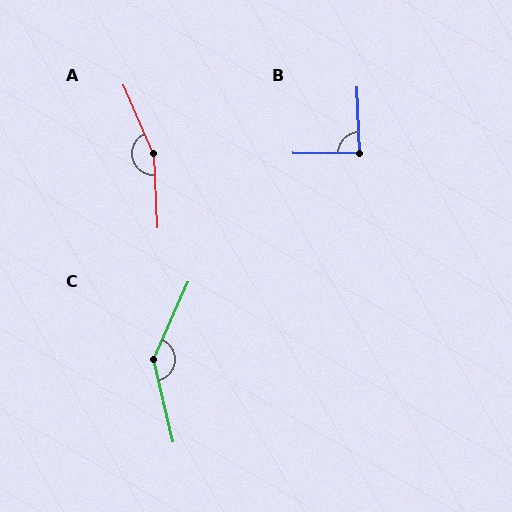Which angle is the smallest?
B, at approximately 87 degrees.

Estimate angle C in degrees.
Approximately 143 degrees.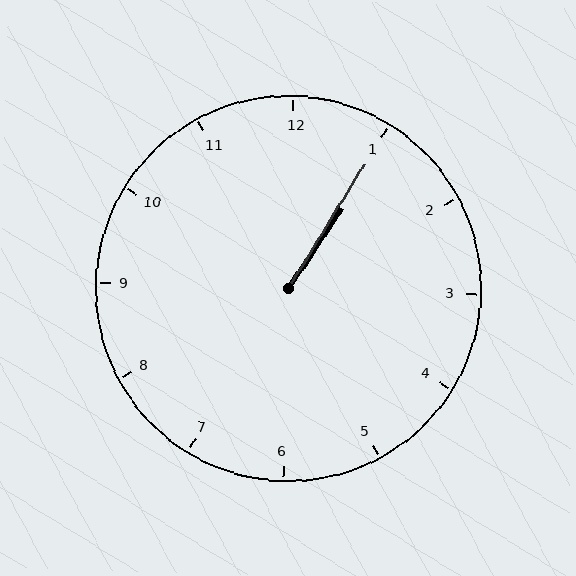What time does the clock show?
1:05.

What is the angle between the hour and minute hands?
Approximately 2 degrees.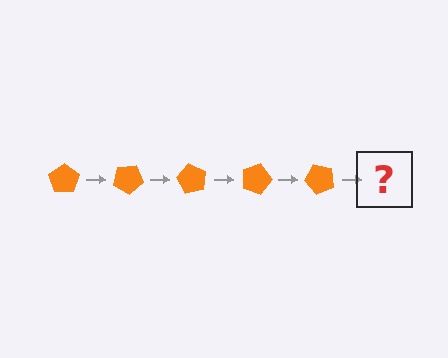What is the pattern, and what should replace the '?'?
The pattern is that the pentagon rotates 30 degrees each step. The '?' should be an orange pentagon rotated 150 degrees.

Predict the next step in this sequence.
The next step is an orange pentagon rotated 150 degrees.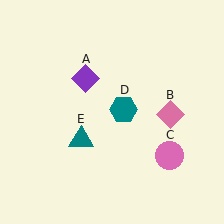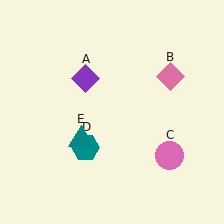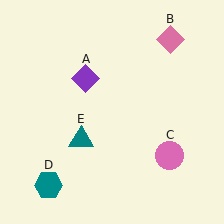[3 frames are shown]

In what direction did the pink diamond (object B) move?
The pink diamond (object B) moved up.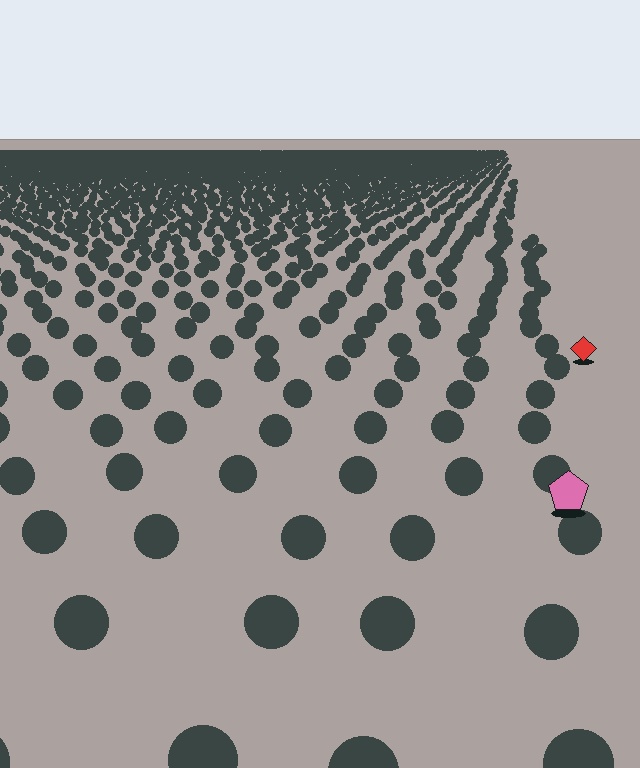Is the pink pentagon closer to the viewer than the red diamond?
Yes. The pink pentagon is closer — you can tell from the texture gradient: the ground texture is coarser near it.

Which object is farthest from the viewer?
The red diamond is farthest from the viewer. It appears smaller and the ground texture around it is denser.